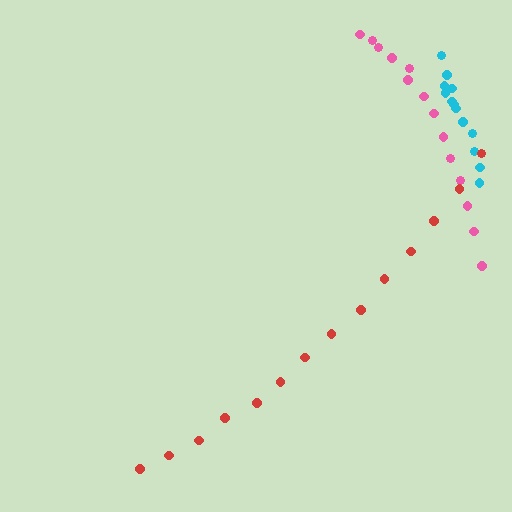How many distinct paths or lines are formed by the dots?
There are 3 distinct paths.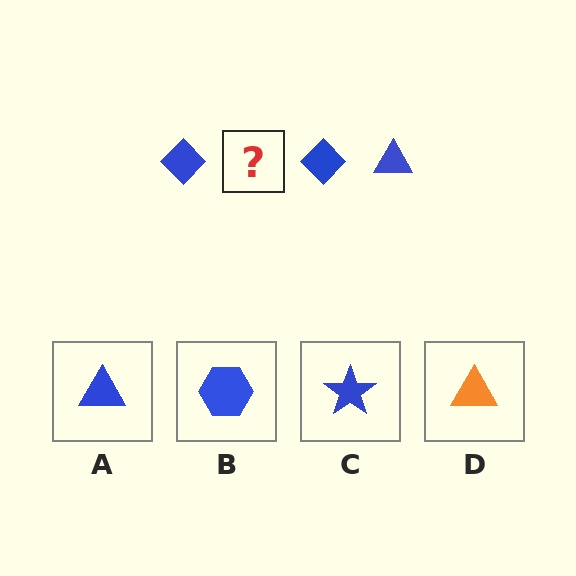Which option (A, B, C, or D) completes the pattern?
A.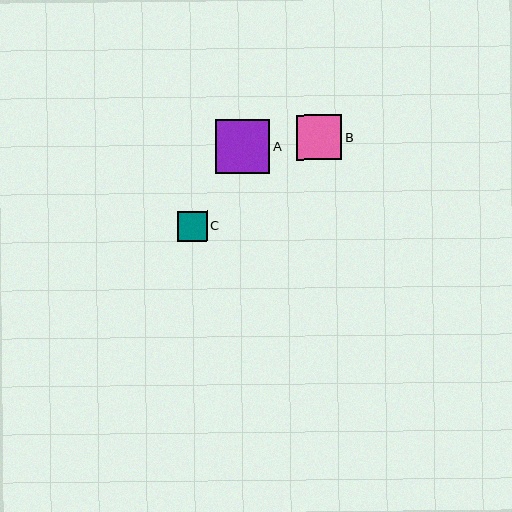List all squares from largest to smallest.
From largest to smallest: A, B, C.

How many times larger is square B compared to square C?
Square B is approximately 1.5 times the size of square C.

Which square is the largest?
Square A is the largest with a size of approximately 55 pixels.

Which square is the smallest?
Square C is the smallest with a size of approximately 30 pixels.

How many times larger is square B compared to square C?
Square B is approximately 1.5 times the size of square C.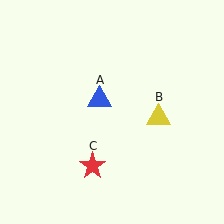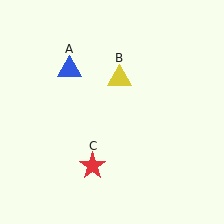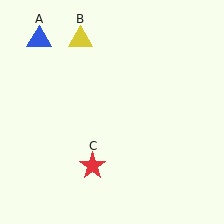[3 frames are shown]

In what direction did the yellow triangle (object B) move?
The yellow triangle (object B) moved up and to the left.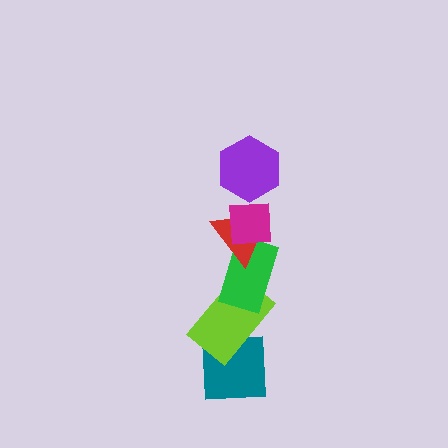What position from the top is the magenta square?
The magenta square is 2nd from the top.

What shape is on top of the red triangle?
The magenta square is on top of the red triangle.